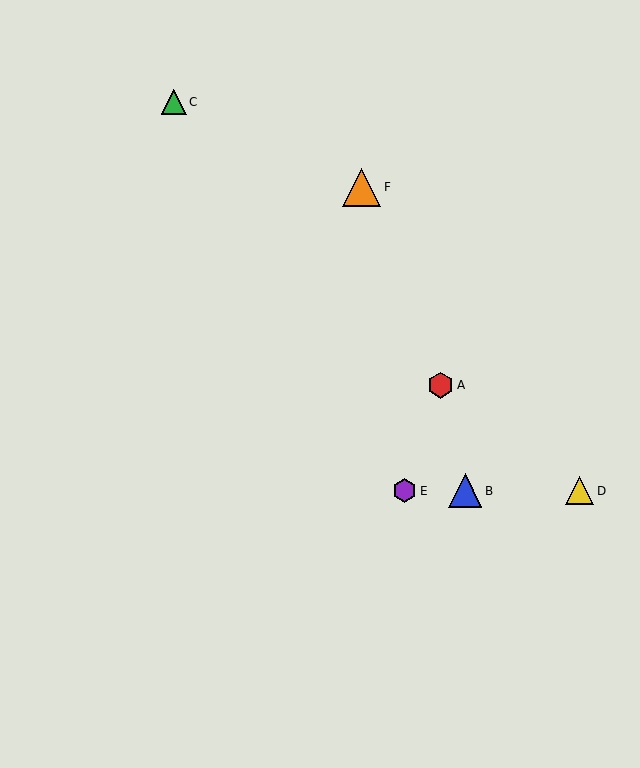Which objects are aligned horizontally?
Objects B, D, E are aligned horizontally.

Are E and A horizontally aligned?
No, E is at y≈491 and A is at y≈385.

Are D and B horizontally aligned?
Yes, both are at y≈491.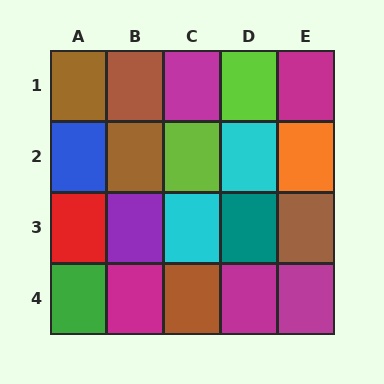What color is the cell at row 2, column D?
Cyan.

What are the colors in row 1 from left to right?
Brown, brown, magenta, lime, magenta.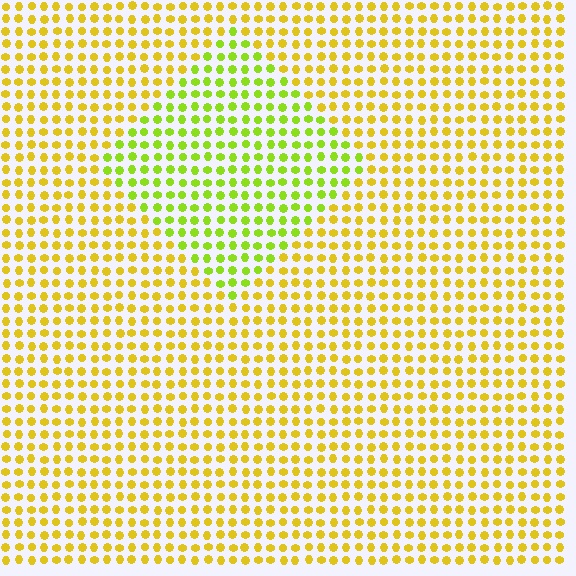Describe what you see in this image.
The image is filled with small yellow elements in a uniform arrangement. A diamond-shaped region is visible where the elements are tinted to a slightly different hue, forming a subtle color boundary.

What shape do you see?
I see a diamond.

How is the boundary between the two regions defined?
The boundary is defined purely by a slight shift in hue (about 33 degrees). Spacing, size, and orientation are identical on both sides.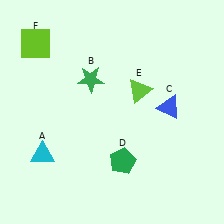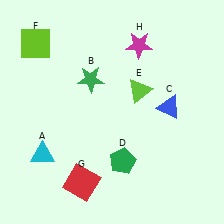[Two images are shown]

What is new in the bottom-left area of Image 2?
A red square (G) was added in the bottom-left area of Image 2.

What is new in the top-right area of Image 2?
A magenta star (H) was added in the top-right area of Image 2.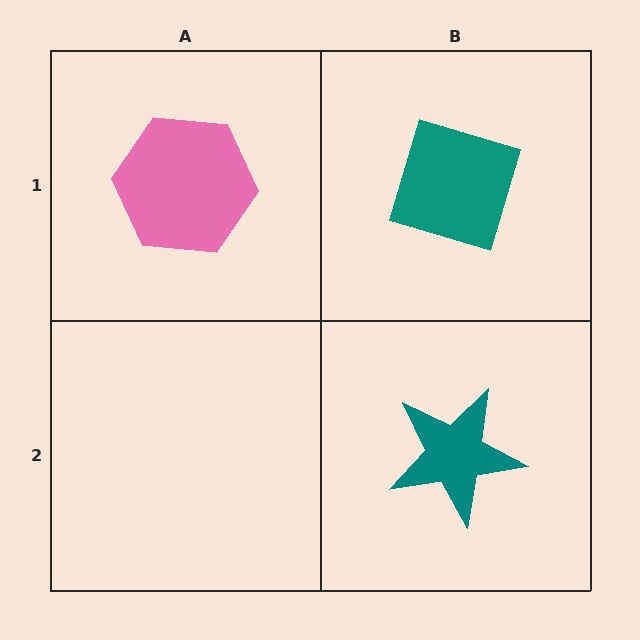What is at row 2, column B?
A teal star.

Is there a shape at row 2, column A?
No, that cell is empty.